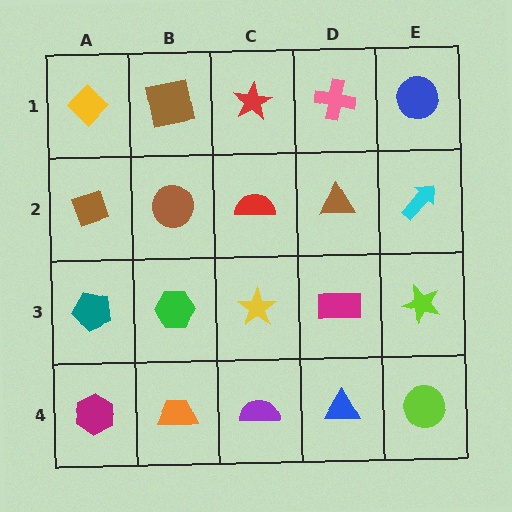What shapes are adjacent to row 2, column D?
A pink cross (row 1, column D), a magenta rectangle (row 3, column D), a red semicircle (row 2, column C), a cyan arrow (row 2, column E).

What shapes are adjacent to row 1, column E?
A cyan arrow (row 2, column E), a pink cross (row 1, column D).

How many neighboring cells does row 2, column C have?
4.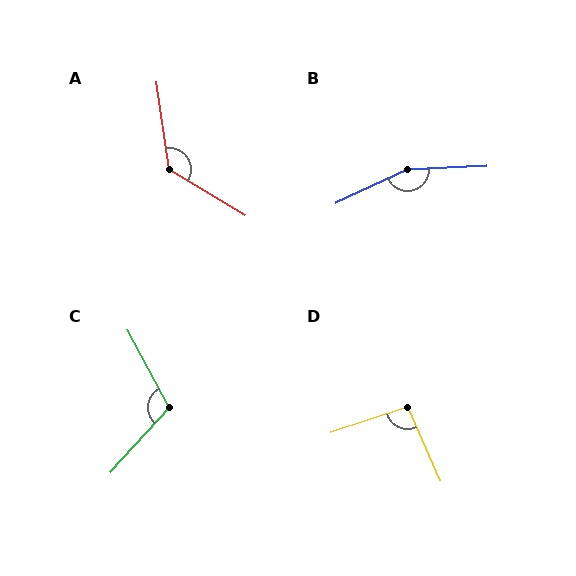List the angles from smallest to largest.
D (96°), C (110°), A (129°), B (157°).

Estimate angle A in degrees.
Approximately 129 degrees.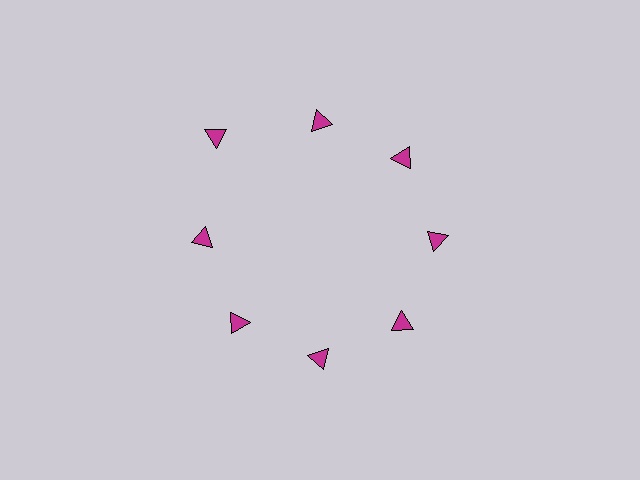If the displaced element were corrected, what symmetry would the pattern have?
It would have 8-fold rotational symmetry — the pattern would map onto itself every 45 degrees.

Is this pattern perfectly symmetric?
No. The 8 magenta triangles are arranged in a ring, but one element near the 10 o'clock position is pushed outward from the center, breaking the 8-fold rotational symmetry.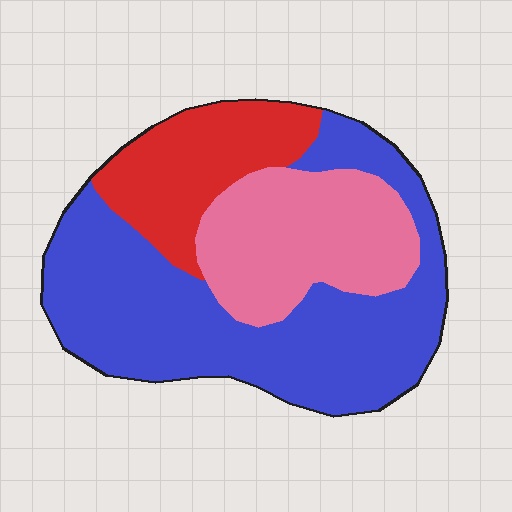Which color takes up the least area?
Red, at roughly 20%.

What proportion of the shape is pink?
Pink takes up about one quarter (1/4) of the shape.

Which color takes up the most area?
Blue, at roughly 55%.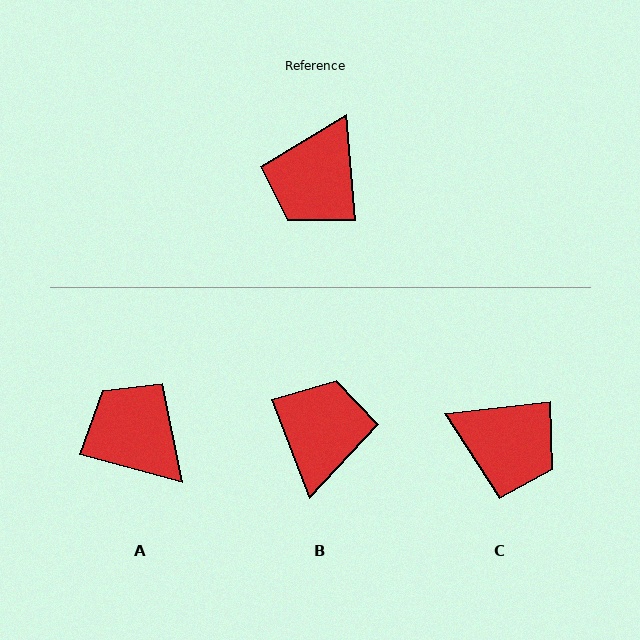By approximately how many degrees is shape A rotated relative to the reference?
Approximately 110 degrees clockwise.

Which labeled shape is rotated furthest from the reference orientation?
B, about 164 degrees away.